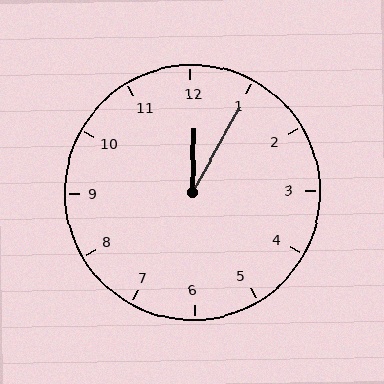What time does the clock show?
12:05.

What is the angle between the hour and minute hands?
Approximately 28 degrees.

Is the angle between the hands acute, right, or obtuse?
It is acute.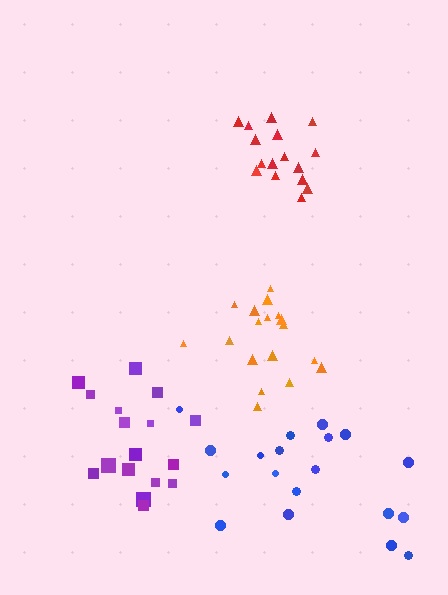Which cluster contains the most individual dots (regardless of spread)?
Blue (19).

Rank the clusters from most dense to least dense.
orange, purple, red, blue.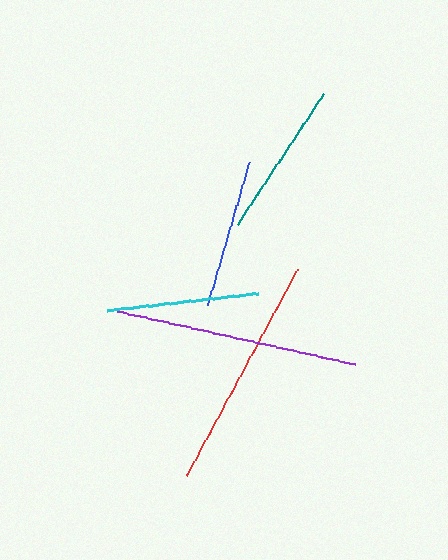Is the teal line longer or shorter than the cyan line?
The teal line is longer than the cyan line.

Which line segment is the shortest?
The blue line is the shortest at approximately 150 pixels.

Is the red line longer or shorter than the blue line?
The red line is longer than the blue line.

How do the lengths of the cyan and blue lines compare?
The cyan and blue lines are approximately the same length.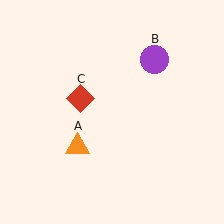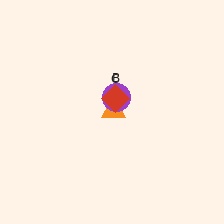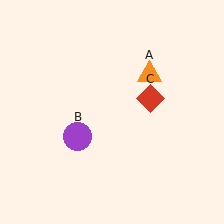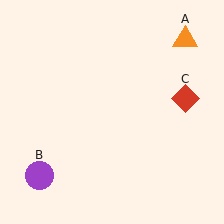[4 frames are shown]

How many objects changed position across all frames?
3 objects changed position: orange triangle (object A), purple circle (object B), red diamond (object C).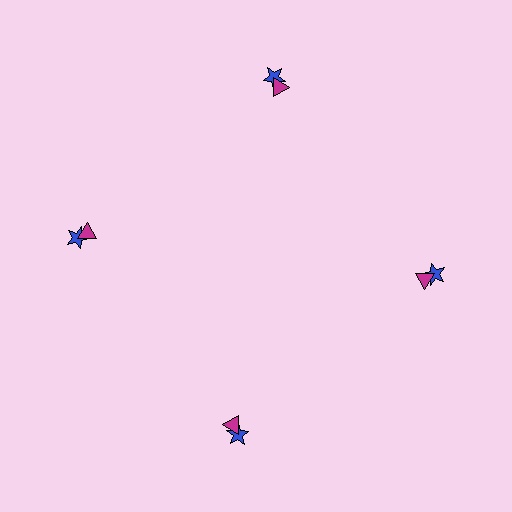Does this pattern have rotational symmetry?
Yes, this pattern has 4-fold rotational symmetry. It looks the same after rotating 90 degrees around the center.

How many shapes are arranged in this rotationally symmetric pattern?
There are 8 shapes, arranged in 4 groups of 2.